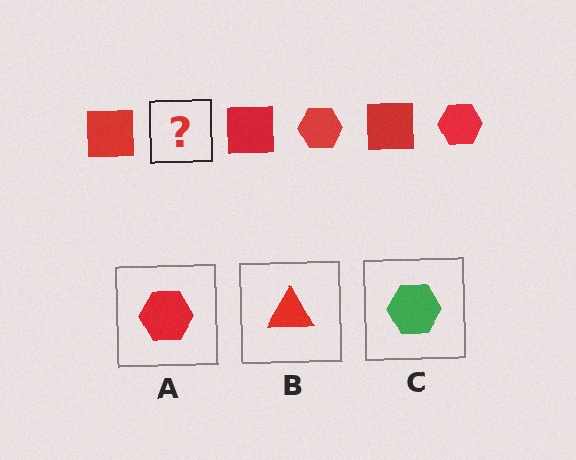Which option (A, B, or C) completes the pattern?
A.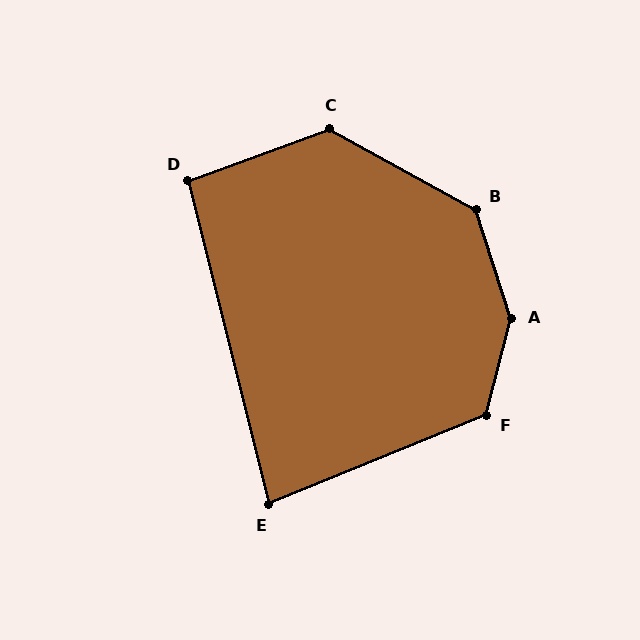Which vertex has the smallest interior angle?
E, at approximately 82 degrees.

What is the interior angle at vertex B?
Approximately 137 degrees (obtuse).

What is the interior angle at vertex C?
Approximately 131 degrees (obtuse).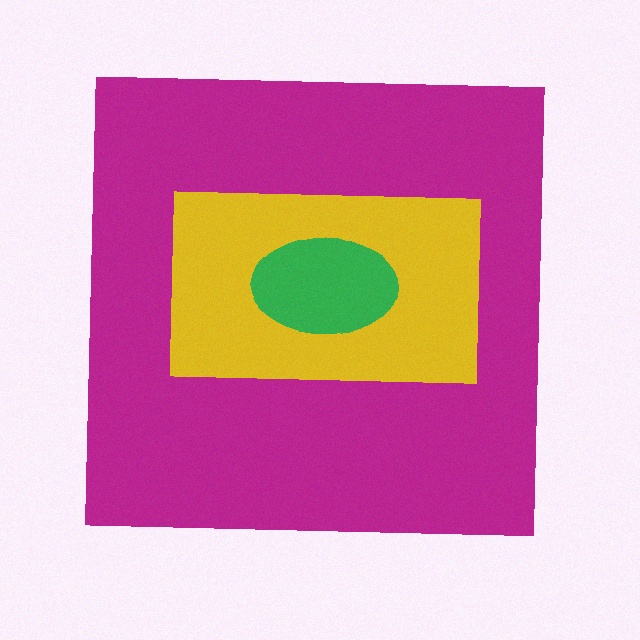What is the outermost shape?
The magenta square.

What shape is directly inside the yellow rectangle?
The green ellipse.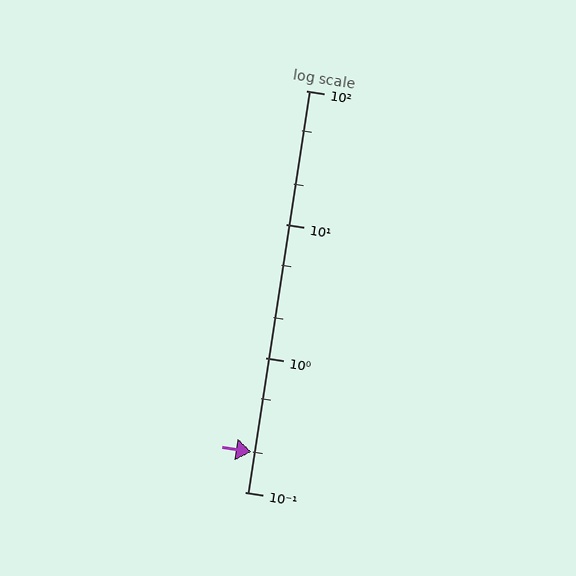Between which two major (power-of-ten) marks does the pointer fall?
The pointer is between 0.1 and 1.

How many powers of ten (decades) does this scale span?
The scale spans 3 decades, from 0.1 to 100.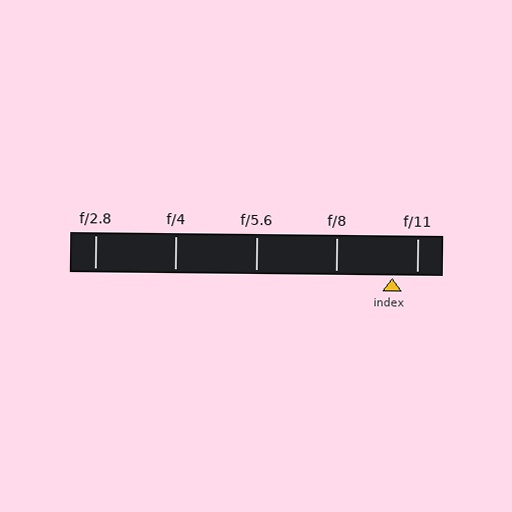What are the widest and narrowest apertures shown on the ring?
The widest aperture shown is f/2.8 and the narrowest is f/11.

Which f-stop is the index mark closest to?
The index mark is closest to f/11.